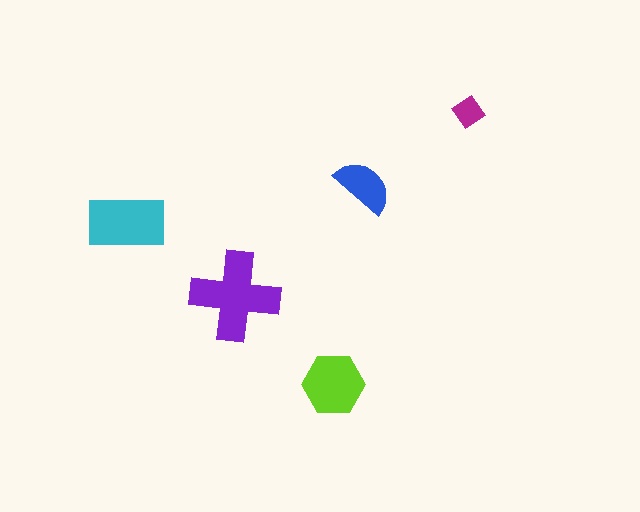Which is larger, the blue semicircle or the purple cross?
The purple cross.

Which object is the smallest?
The magenta diamond.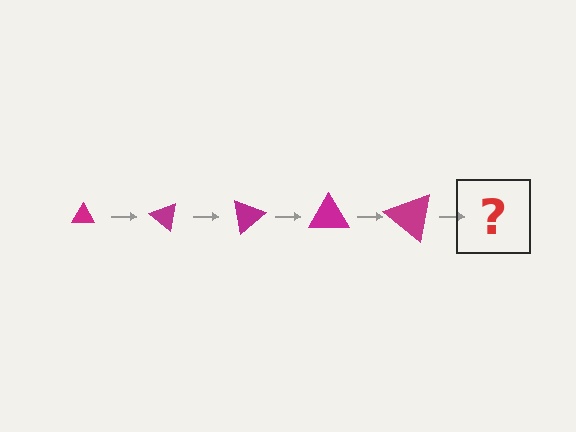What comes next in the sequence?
The next element should be a triangle, larger than the previous one and rotated 200 degrees from the start.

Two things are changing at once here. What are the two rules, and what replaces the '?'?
The two rules are that the triangle grows larger each step and it rotates 40 degrees each step. The '?' should be a triangle, larger than the previous one and rotated 200 degrees from the start.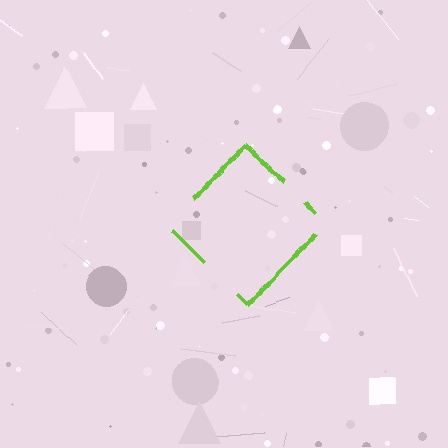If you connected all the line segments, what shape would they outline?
They would outline a diamond.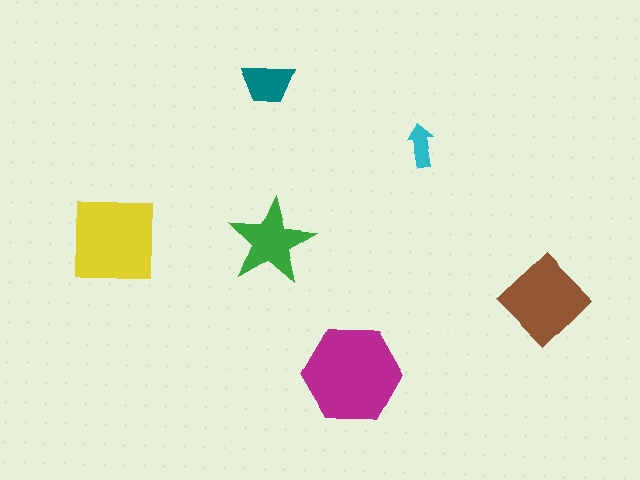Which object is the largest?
The magenta hexagon.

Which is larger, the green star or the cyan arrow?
The green star.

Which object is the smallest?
The cyan arrow.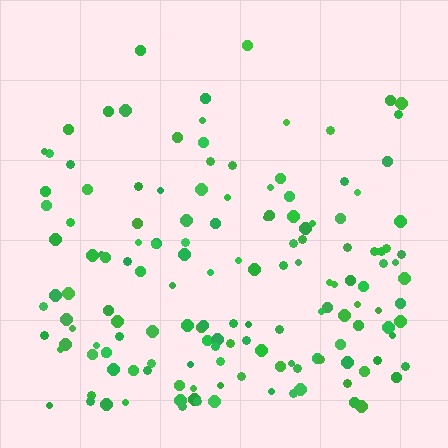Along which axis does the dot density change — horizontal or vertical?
Vertical.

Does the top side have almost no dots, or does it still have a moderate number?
Still a moderate number, just noticeably fewer than the bottom.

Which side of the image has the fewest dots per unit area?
The top.